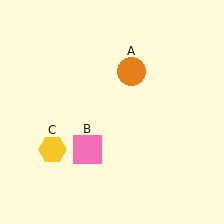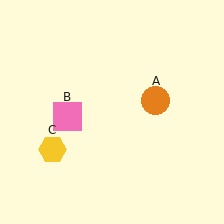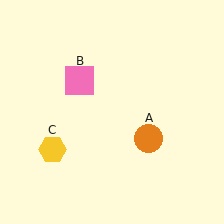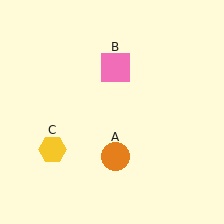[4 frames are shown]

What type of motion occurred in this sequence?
The orange circle (object A), pink square (object B) rotated clockwise around the center of the scene.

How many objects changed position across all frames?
2 objects changed position: orange circle (object A), pink square (object B).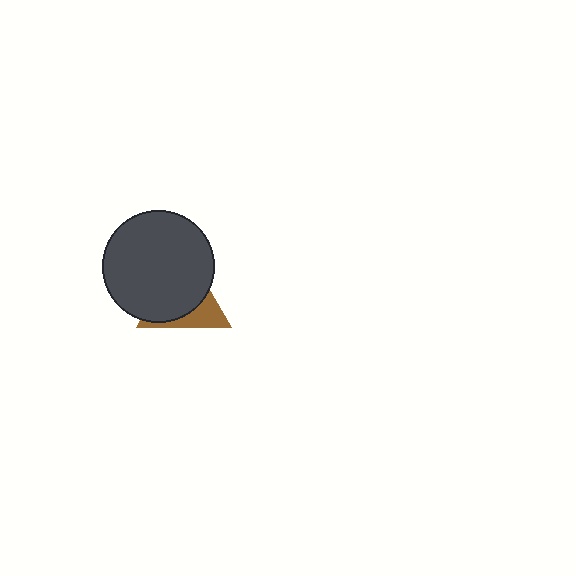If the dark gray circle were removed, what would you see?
You would see the complete brown triangle.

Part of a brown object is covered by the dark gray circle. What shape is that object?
It is a triangle.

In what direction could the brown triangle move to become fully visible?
The brown triangle could move toward the lower-right. That would shift it out from behind the dark gray circle entirely.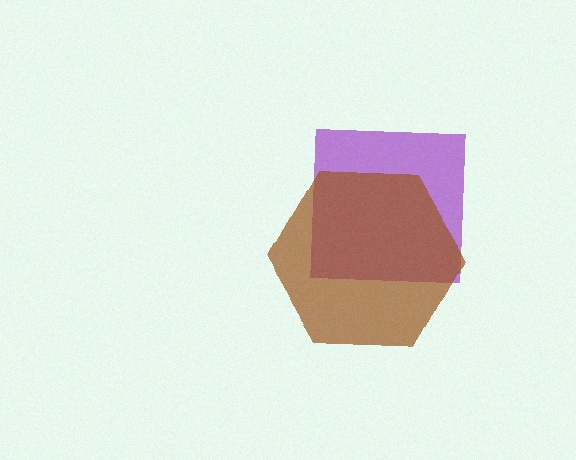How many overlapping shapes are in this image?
There are 2 overlapping shapes in the image.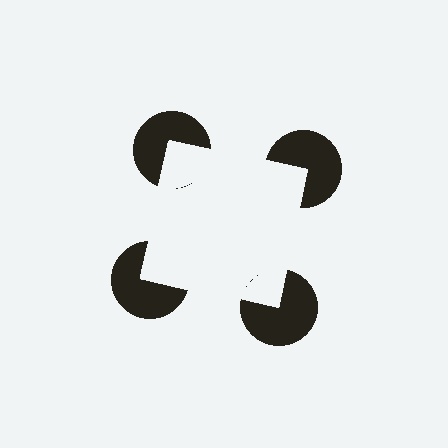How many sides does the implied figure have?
4 sides.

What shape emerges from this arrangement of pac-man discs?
An illusory square — its edges are inferred from the aligned wedge cuts in the pac-man discs, not physically drawn.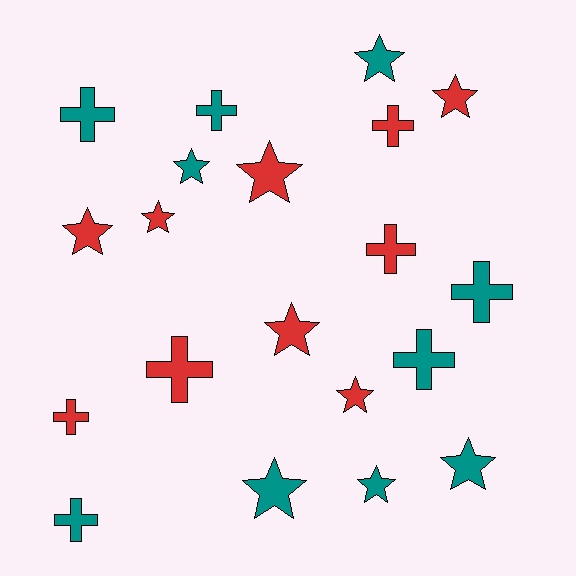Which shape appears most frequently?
Star, with 11 objects.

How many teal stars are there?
There are 5 teal stars.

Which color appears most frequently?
Red, with 10 objects.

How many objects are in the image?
There are 20 objects.